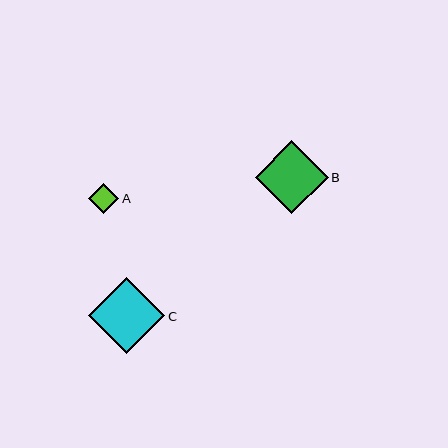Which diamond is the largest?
Diamond C is the largest with a size of approximately 76 pixels.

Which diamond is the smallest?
Diamond A is the smallest with a size of approximately 30 pixels.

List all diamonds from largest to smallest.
From largest to smallest: C, B, A.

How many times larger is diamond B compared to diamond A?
Diamond B is approximately 2.4 times the size of diamond A.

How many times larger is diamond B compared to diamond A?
Diamond B is approximately 2.4 times the size of diamond A.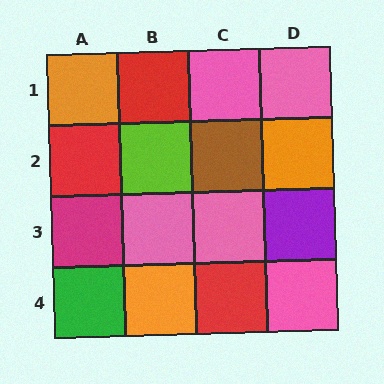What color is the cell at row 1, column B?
Red.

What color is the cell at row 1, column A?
Orange.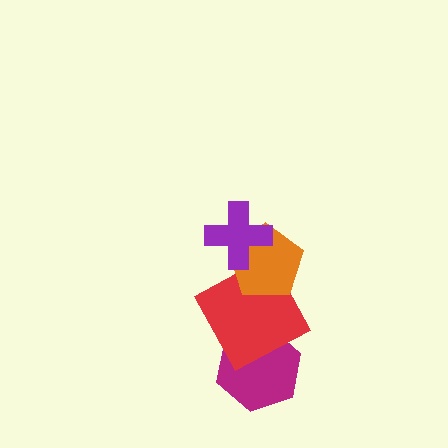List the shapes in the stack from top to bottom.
From top to bottom: the purple cross, the orange pentagon, the red square, the magenta hexagon.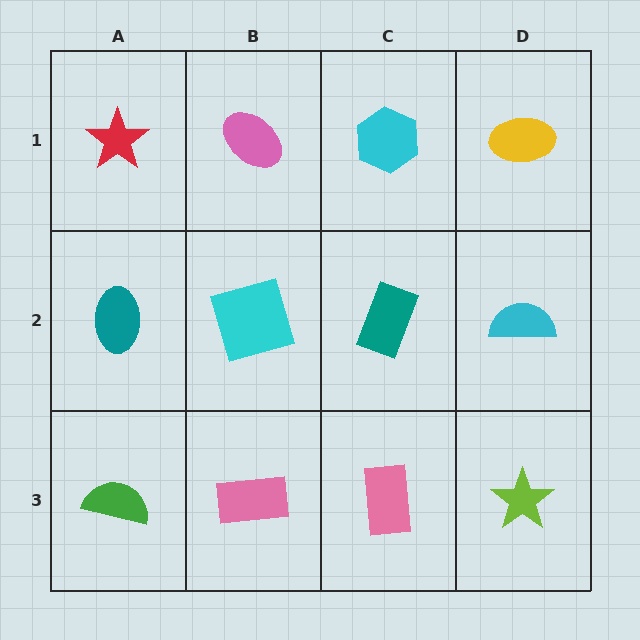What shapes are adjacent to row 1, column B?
A cyan square (row 2, column B), a red star (row 1, column A), a cyan hexagon (row 1, column C).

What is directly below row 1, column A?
A teal ellipse.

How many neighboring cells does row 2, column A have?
3.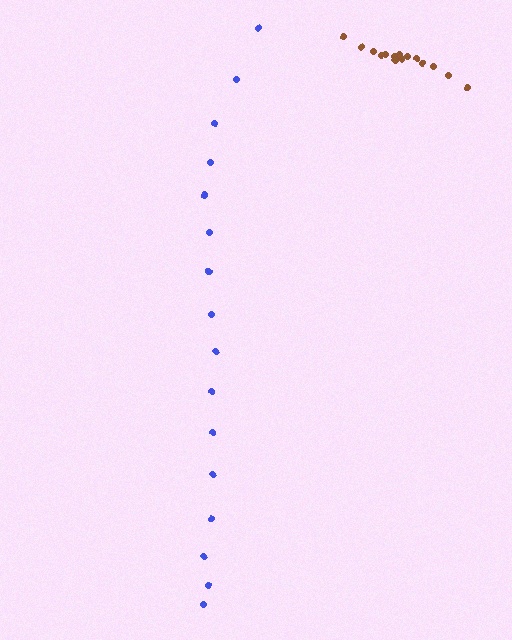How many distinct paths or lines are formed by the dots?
There are 2 distinct paths.